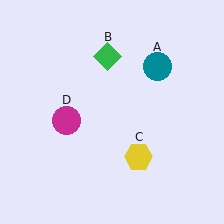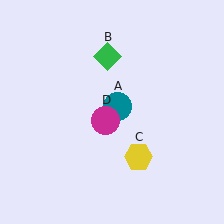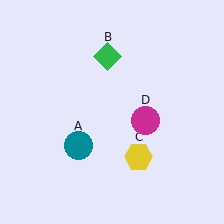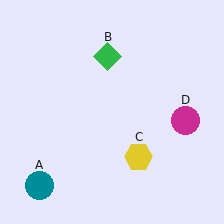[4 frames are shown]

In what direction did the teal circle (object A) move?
The teal circle (object A) moved down and to the left.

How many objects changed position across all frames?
2 objects changed position: teal circle (object A), magenta circle (object D).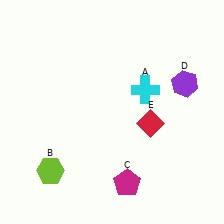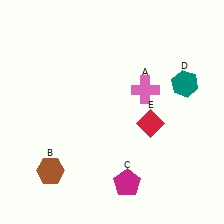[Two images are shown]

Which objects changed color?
A changed from cyan to pink. B changed from lime to brown. D changed from purple to teal.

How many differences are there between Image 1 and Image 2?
There are 3 differences between the two images.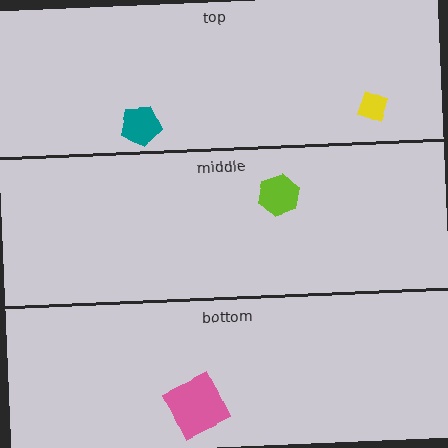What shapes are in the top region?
The teal pentagon, the yellow diamond.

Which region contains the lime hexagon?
The middle region.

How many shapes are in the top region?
2.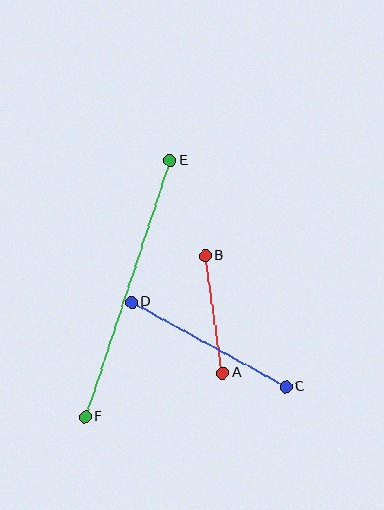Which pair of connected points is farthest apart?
Points E and F are farthest apart.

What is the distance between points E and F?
The distance is approximately 269 pixels.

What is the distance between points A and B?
The distance is approximately 119 pixels.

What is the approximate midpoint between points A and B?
The midpoint is at approximately (214, 314) pixels.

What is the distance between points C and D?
The distance is approximately 176 pixels.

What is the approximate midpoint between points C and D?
The midpoint is at approximately (209, 345) pixels.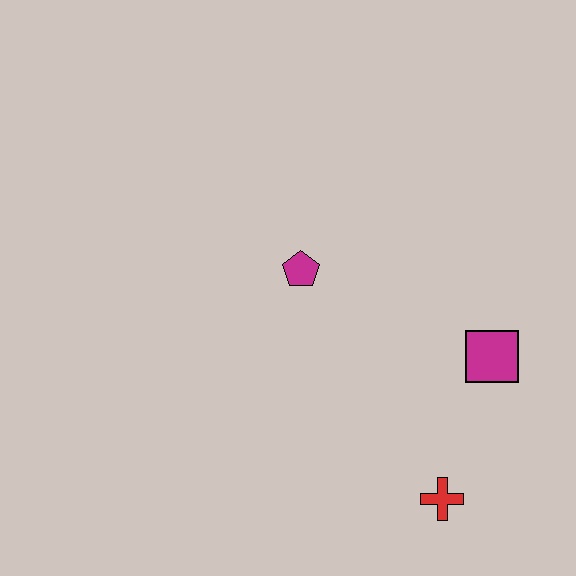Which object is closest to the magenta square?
The red cross is closest to the magenta square.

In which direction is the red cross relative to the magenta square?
The red cross is below the magenta square.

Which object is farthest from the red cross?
The magenta pentagon is farthest from the red cross.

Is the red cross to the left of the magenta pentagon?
No